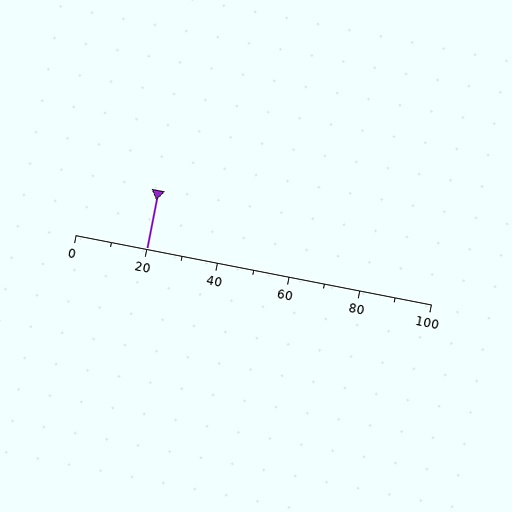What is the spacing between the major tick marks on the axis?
The major ticks are spaced 20 apart.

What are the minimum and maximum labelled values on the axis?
The axis runs from 0 to 100.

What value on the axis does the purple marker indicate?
The marker indicates approximately 20.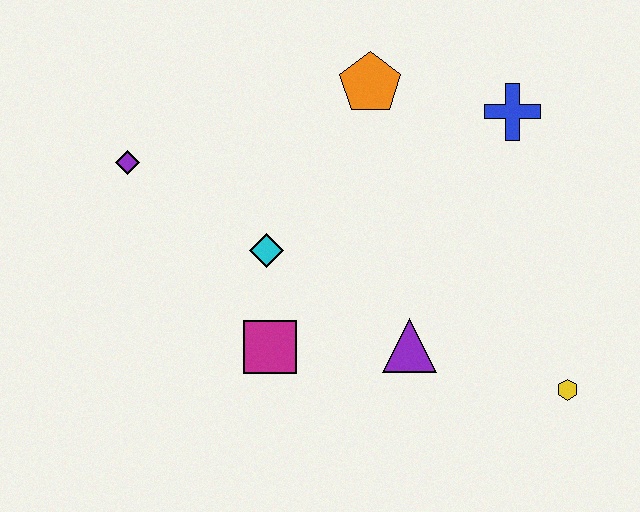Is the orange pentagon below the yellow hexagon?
No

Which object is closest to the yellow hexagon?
The purple triangle is closest to the yellow hexagon.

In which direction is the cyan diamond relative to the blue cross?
The cyan diamond is to the left of the blue cross.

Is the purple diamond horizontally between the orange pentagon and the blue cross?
No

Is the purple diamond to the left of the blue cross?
Yes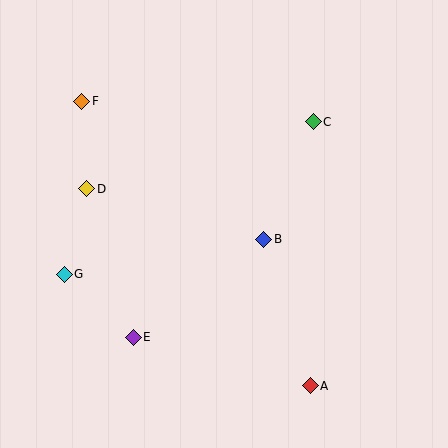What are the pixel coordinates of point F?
Point F is at (82, 101).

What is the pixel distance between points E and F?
The distance between E and F is 242 pixels.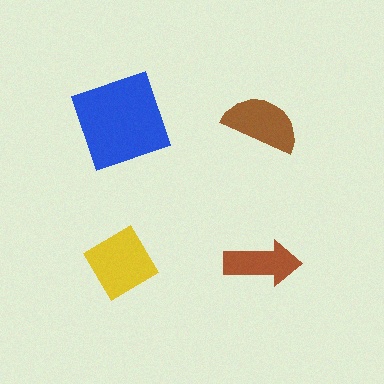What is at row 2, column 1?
A yellow diamond.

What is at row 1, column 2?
A brown semicircle.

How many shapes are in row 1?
2 shapes.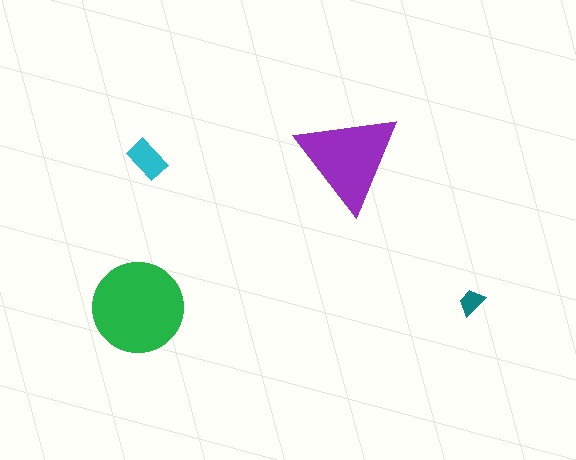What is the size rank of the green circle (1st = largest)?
1st.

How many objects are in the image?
There are 4 objects in the image.